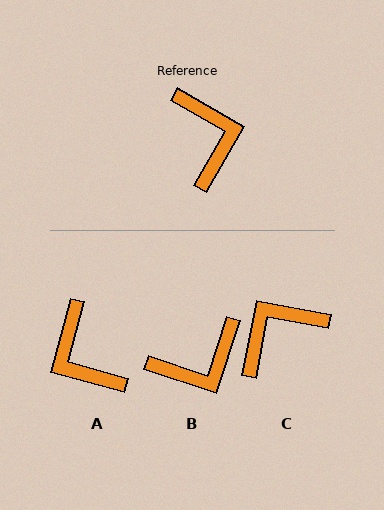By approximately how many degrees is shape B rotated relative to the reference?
Approximately 78 degrees clockwise.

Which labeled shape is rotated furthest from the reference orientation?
A, about 165 degrees away.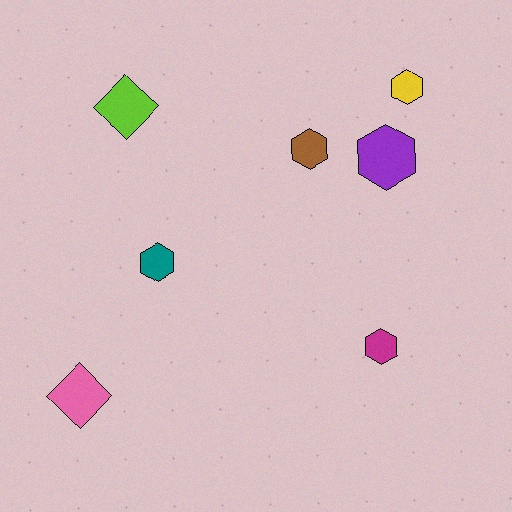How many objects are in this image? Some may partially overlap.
There are 7 objects.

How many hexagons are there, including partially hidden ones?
There are 5 hexagons.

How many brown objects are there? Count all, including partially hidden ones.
There is 1 brown object.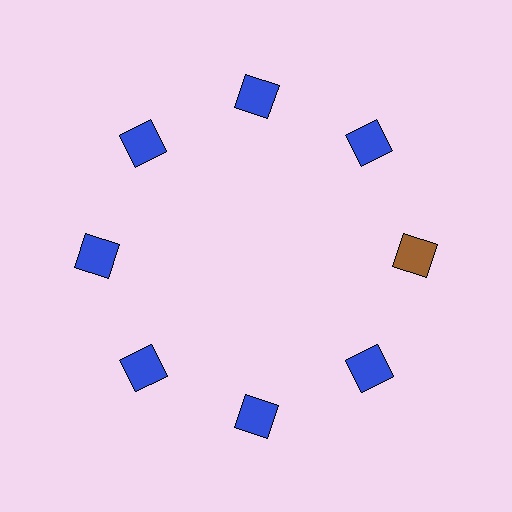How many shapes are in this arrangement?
There are 8 shapes arranged in a ring pattern.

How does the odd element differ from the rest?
It has a different color: brown instead of blue.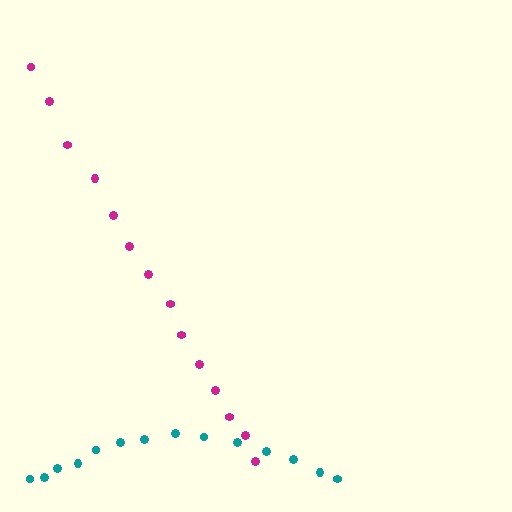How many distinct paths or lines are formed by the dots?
There are 2 distinct paths.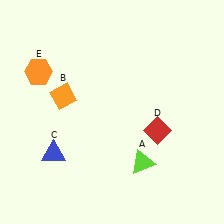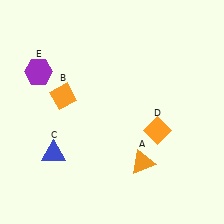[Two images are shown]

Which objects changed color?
A changed from lime to orange. D changed from red to orange. E changed from orange to purple.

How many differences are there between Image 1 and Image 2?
There are 3 differences between the two images.